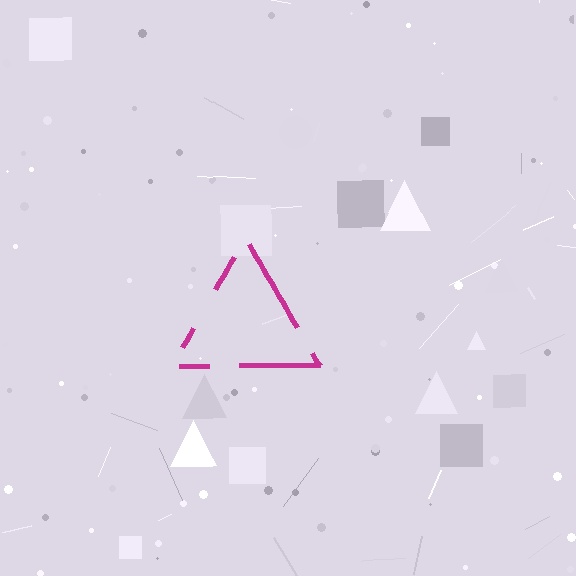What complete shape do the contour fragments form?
The contour fragments form a triangle.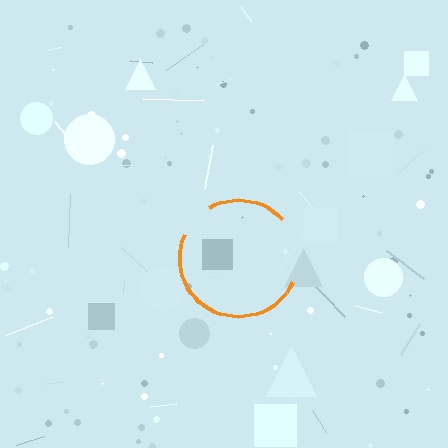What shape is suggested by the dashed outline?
The dashed outline suggests a circle.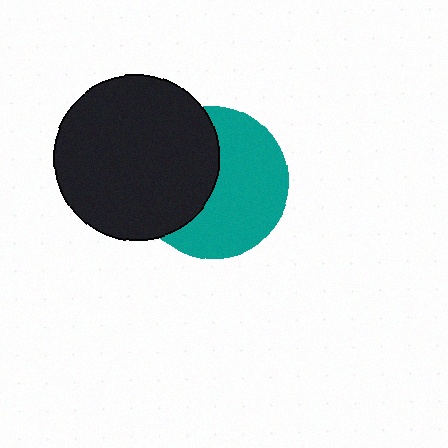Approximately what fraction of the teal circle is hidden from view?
Roughly 42% of the teal circle is hidden behind the black circle.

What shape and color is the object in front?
The object in front is a black circle.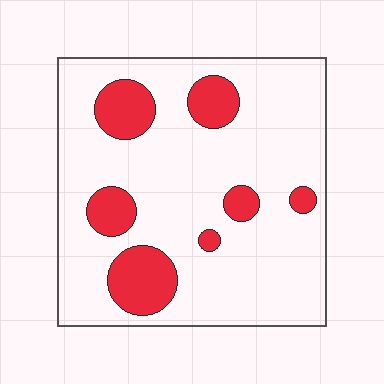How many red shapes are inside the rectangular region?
7.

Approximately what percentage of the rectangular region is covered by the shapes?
Approximately 20%.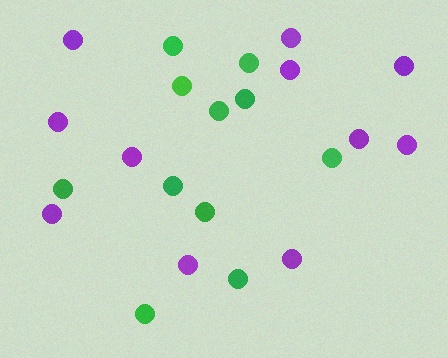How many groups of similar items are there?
There are 2 groups: one group of green circles (11) and one group of purple circles (11).